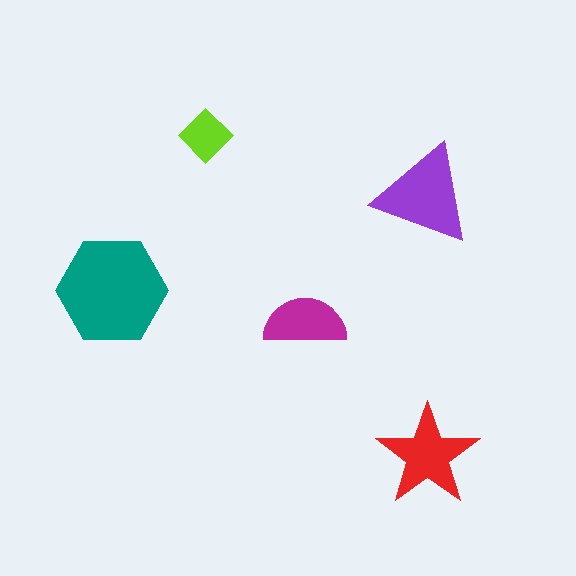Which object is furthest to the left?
The teal hexagon is leftmost.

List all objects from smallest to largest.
The lime diamond, the magenta semicircle, the red star, the purple triangle, the teal hexagon.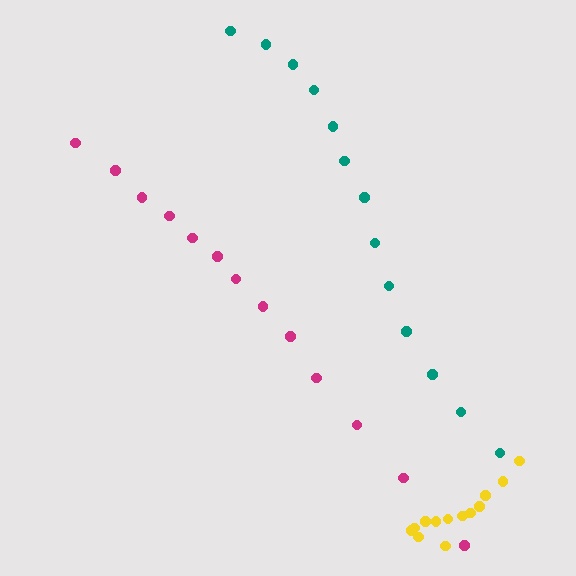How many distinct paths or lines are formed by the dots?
There are 3 distinct paths.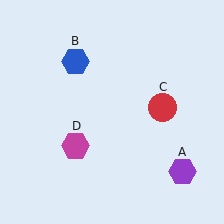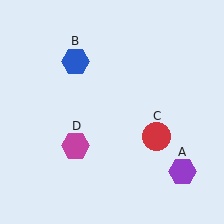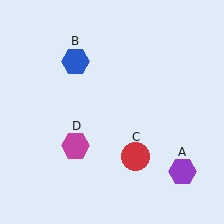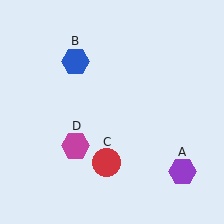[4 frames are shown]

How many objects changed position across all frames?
1 object changed position: red circle (object C).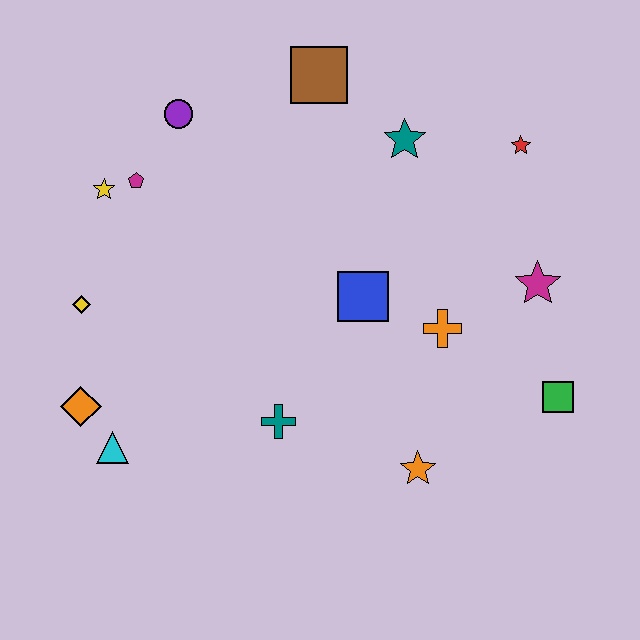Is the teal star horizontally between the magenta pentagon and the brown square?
No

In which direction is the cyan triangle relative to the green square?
The cyan triangle is to the left of the green square.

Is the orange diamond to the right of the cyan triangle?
No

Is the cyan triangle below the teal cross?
Yes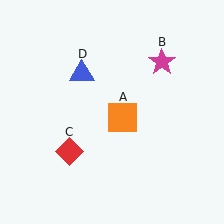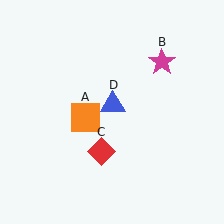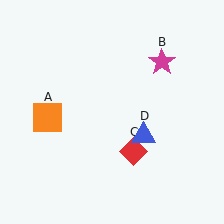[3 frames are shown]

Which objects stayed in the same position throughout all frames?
Magenta star (object B) remained stationary.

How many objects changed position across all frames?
3 objects changed position: orange square (object A), red diamond (object C), blue triangle (object D).